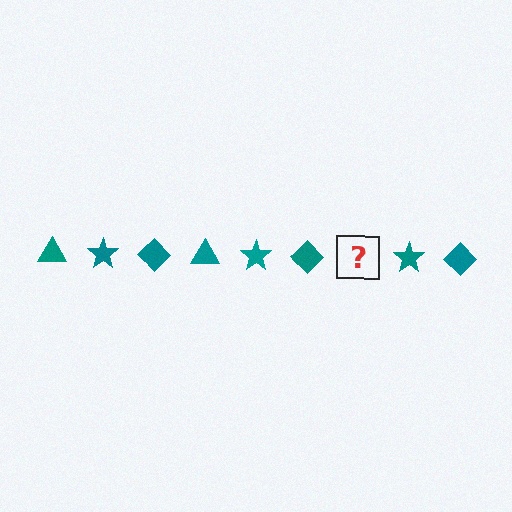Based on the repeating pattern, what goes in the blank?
The blank should be a teal triangle.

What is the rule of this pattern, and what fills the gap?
The rule is that the pattern cycles through triangle, star, diamond shapes in teal. The gap should be filled with a teal triangle.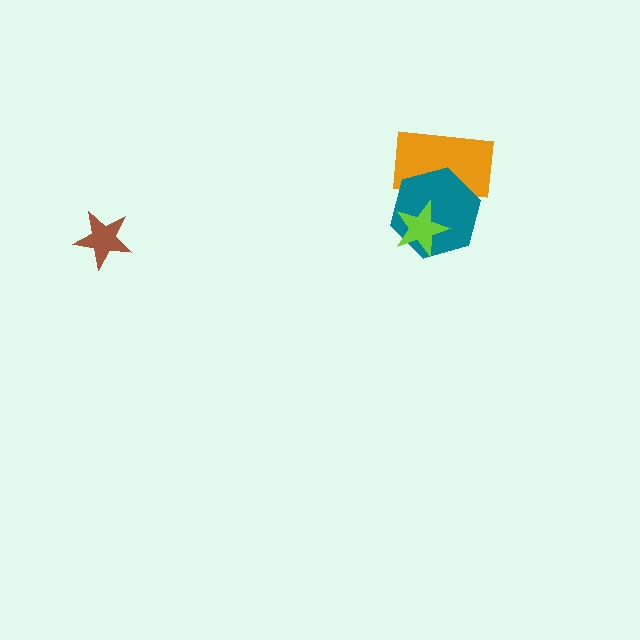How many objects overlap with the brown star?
0 objects overlap with the brown star.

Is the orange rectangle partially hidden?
Yes, it is partially covered by another shape.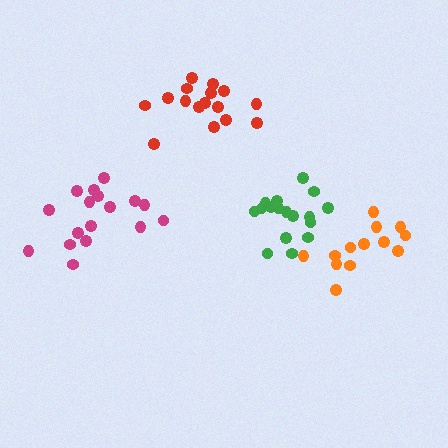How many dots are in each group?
Group 1: 16 dots, Group 2: 13 dots, Group 3: 17 dots, Group 4: 17 dots (63 total).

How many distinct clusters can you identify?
There are 4 distinct clusters.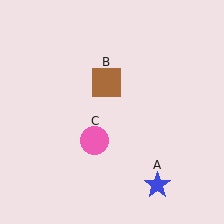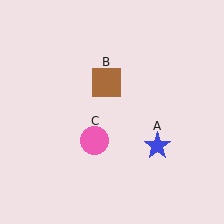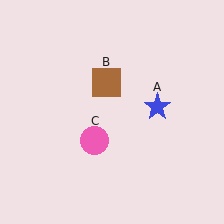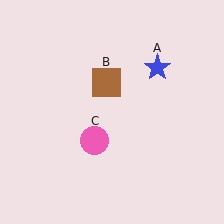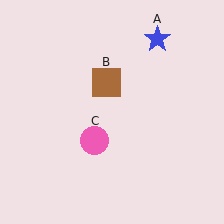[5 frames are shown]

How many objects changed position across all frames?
1 object changed position: blue star (object A).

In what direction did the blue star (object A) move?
The blue star (object A) moved up.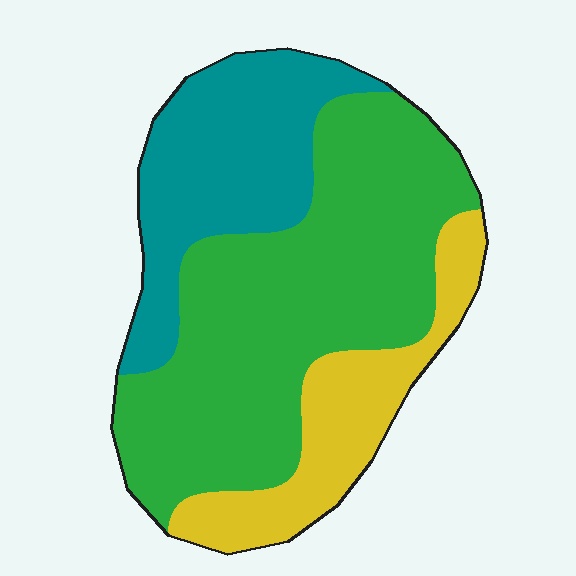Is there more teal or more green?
Green.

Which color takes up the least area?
Yellow, at roughly 20%.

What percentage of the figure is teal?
Teal covers 27% of the figure.